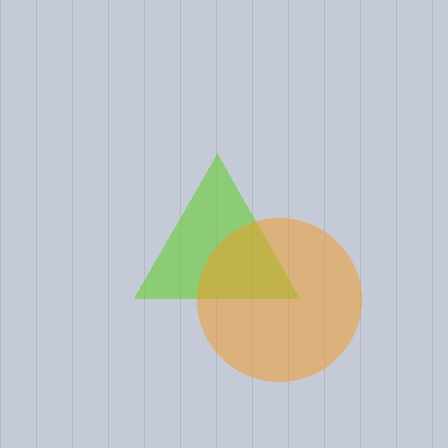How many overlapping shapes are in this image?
There are 2 overlapping shapes in the image.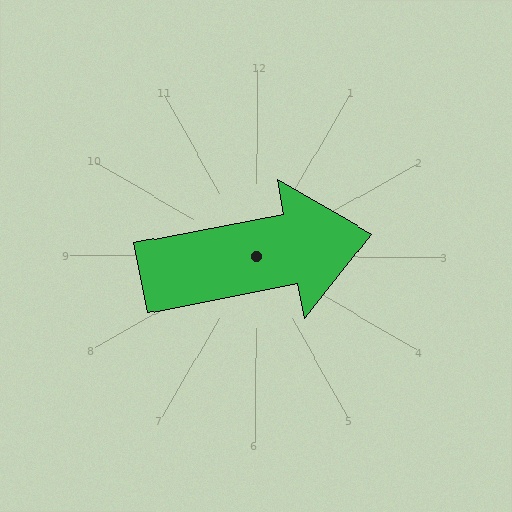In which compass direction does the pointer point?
East.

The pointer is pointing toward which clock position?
Roughly 3 o'clock.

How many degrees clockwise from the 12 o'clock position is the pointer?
Approximately 79 degrees.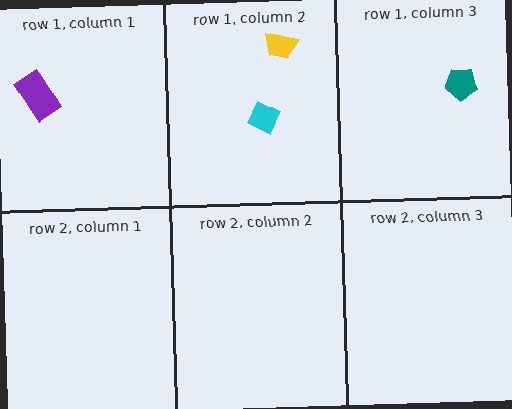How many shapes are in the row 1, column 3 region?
1.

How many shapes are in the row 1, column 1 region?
1.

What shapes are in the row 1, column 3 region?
The teal pentagon.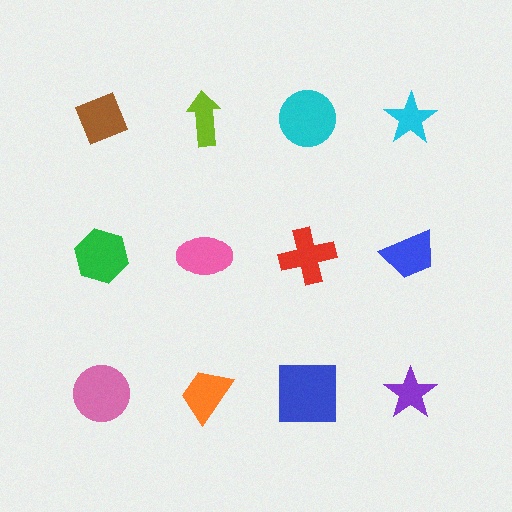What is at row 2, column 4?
A blue trapezoid.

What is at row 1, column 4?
A cyan star.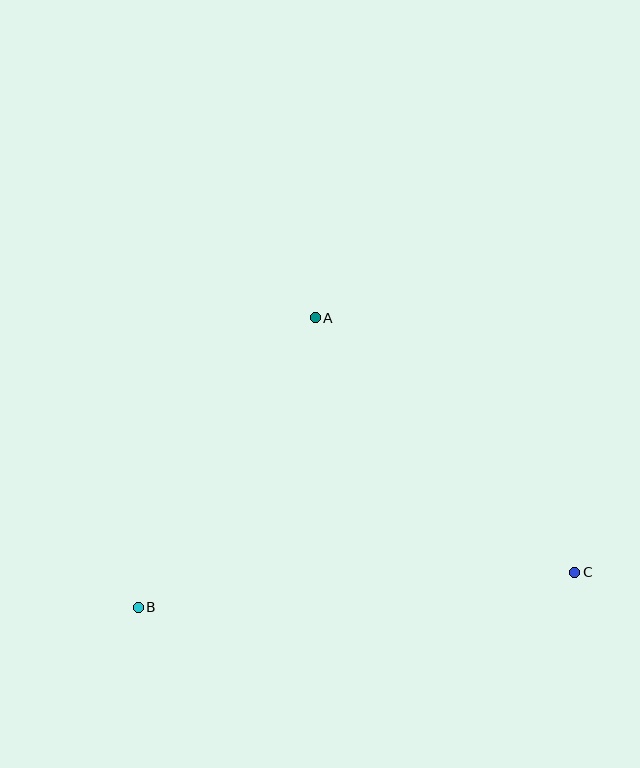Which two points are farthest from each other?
Points B and C are farthest from each other.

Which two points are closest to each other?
Points A and B are closest to each other.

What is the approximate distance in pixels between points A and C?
The distance between A and C is approximately 363 pixels.